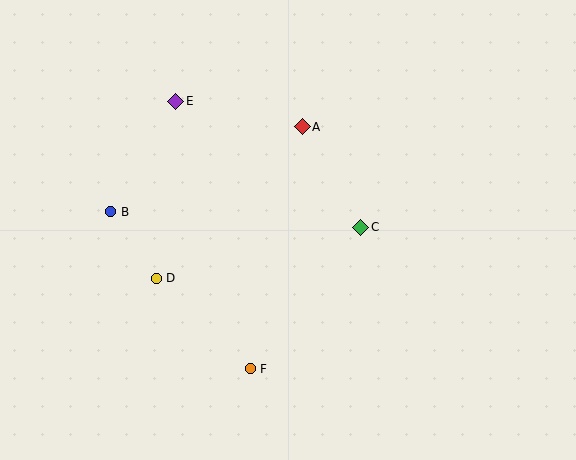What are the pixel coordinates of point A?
Point A is at (302, 127).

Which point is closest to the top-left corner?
Point E is closest to the top-left corner.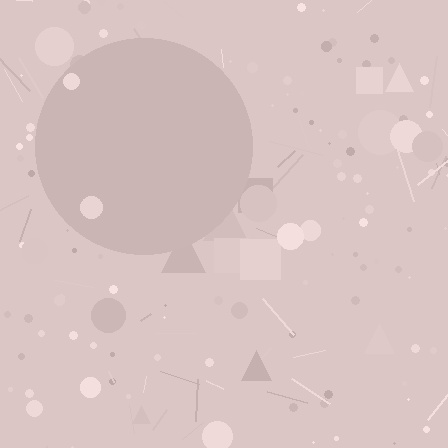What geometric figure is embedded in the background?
A circle is embedded in the background.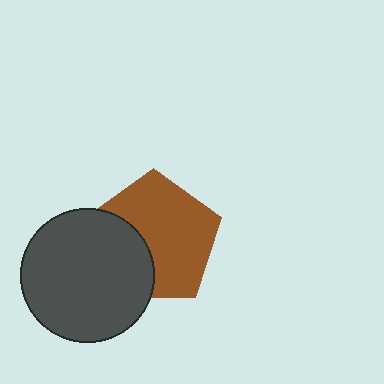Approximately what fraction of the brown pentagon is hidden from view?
Roughly 34% of the brown pentagon is hidden behind the dark gray circle.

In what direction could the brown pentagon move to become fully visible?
The brown pentagon could move right. That would shift it out from behind the dark gray circle entirely.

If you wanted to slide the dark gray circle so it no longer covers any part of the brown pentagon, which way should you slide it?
Slide it left — that is the most direct way to separate the two shapes.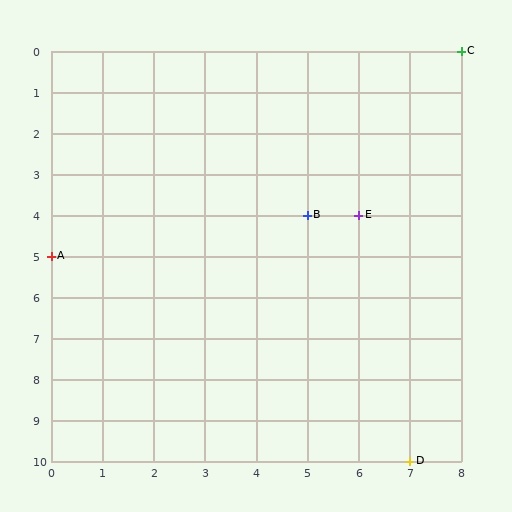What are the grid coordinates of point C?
Point C is at grid coordinates (8, 0).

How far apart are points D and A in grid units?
Points D and A are 7 columns and 5 rows apart (about 8.6 grid units diagonally).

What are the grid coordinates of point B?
Point B is at grid coordinates (5, 4).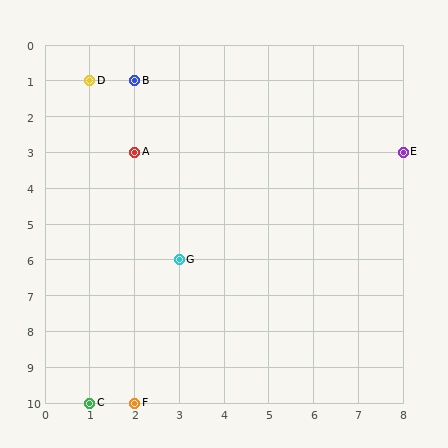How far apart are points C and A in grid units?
Points C and A are 1 column and 7 rows apart (about 7.1 grid units diagonally).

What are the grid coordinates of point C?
Point C is at grid coordinates (1, 10).